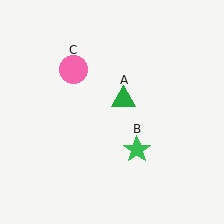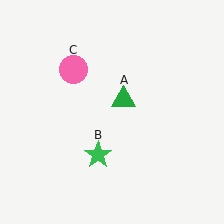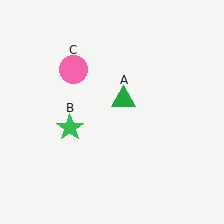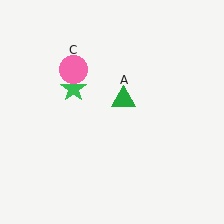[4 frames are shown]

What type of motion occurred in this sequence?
The green star (object B) rotated clockwise around the center of the scene.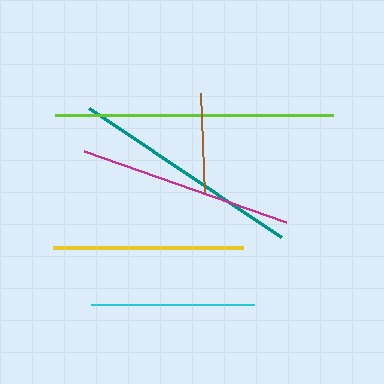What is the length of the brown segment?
The brown segment is approximately 101 pixels long.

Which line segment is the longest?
The lime line is the longest at approximately 278 pixels.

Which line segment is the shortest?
The brown line is the shortest at approximately 101 pixels.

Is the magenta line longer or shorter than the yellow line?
The magenta line is longer than the yellow line.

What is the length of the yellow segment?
The yellow segment is approximately 190 pixels long.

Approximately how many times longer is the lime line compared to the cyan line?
The lime line is approximately 1.7 times the length of the cyan line.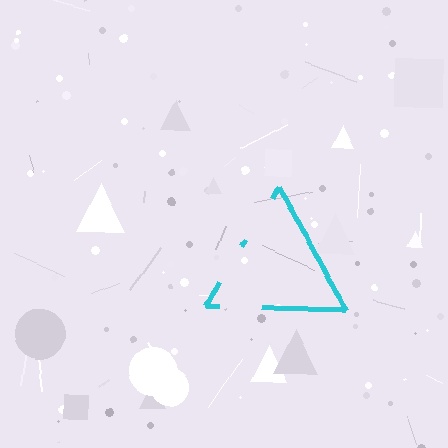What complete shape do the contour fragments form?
The contour fragments form a triangle.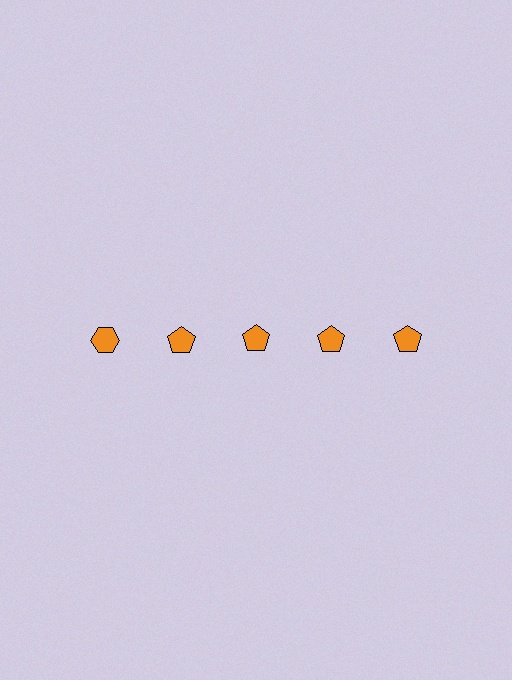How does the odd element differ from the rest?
It has a different shape: hexagon instead of pentagon.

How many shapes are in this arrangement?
There are 5 shapes arranged in a grid pattern.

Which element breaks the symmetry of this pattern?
The orange hexagon in the top row, leftmost column breaks the symmetry. All other shapes are orange pentagons.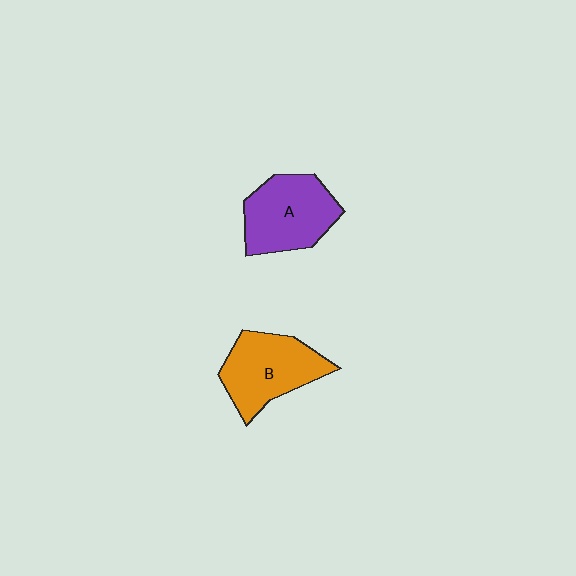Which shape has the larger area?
Shape A (purple).